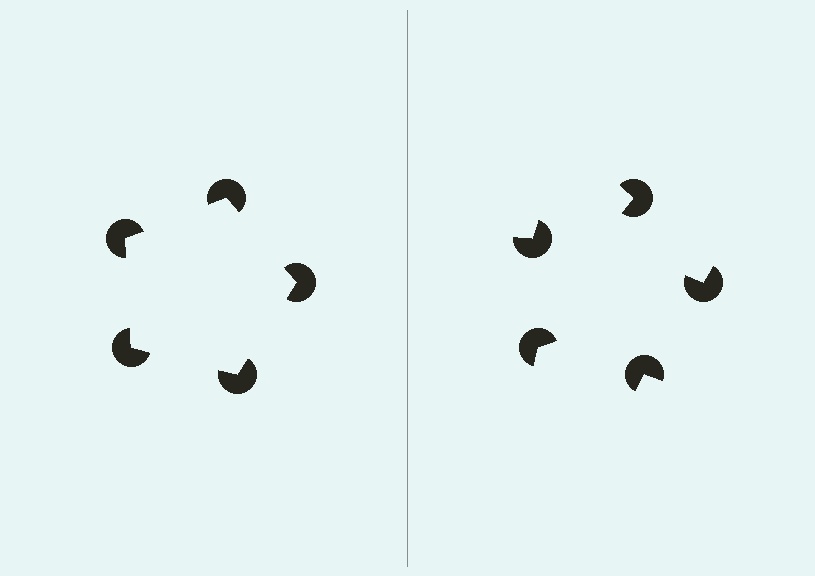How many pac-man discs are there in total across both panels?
10 — 5 on each side.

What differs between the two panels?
The pac-man discs are positioned identically on both sides; only the wedge orientations differ. On the left they align to a pentagon; on the right they are misaligned.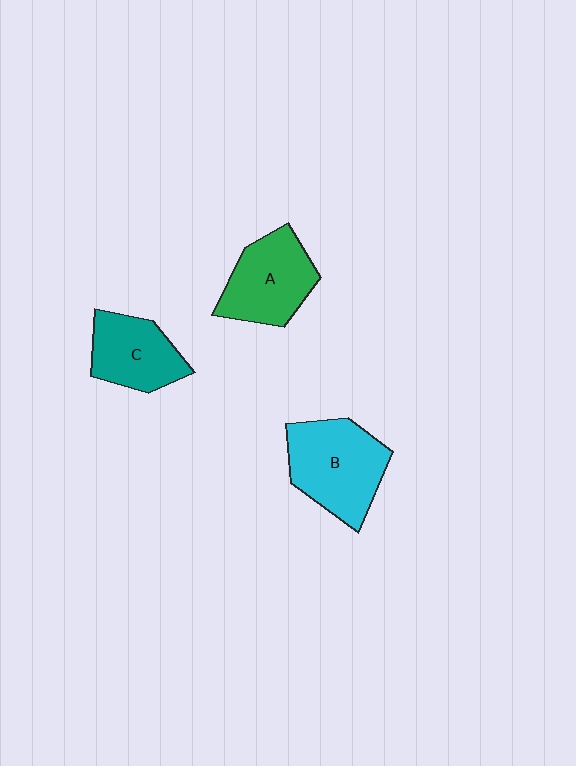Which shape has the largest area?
Shape B (cyan).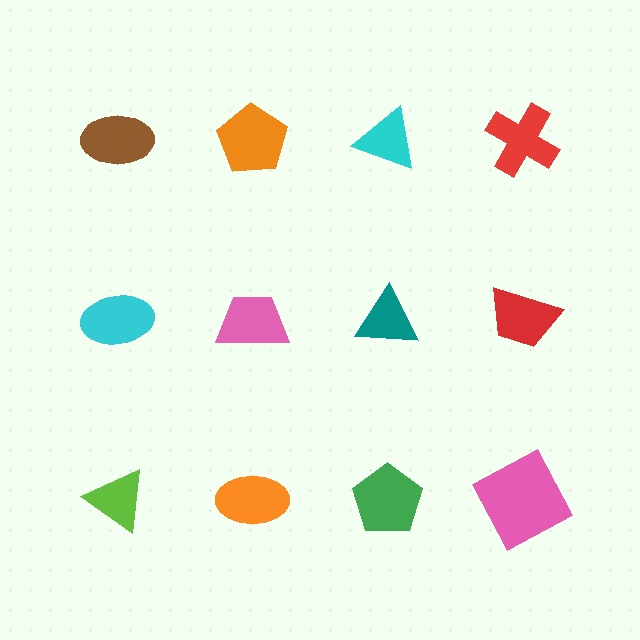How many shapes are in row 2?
4 shapes.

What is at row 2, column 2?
A pink trapezoid.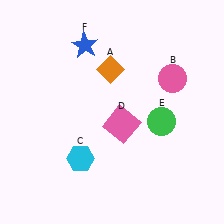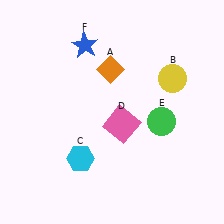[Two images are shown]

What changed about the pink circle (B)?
In Image 1, B is pink. In Image 2, it changed to yellow.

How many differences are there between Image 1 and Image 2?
There is 1 difference between the two images.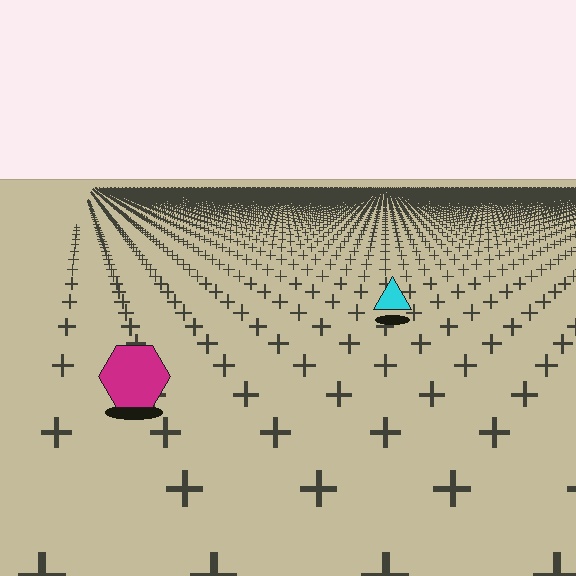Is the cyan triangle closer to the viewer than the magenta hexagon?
No. The magenta hexagon is closer — you can tell from the texture gradient: the ground texture is coarser near it.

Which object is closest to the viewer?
The magenta hexagon is closest. The texture marks near it are larger and more spread out.